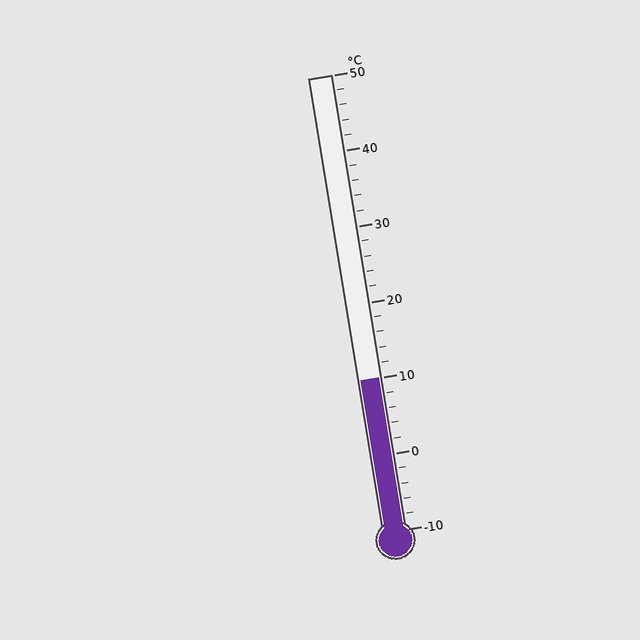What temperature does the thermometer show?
The thermometer shows approximately 10°C.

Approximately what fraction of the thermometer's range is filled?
The thermometer is filled to approximately 35% of its range.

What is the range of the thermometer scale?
The thermometer scale ranges from -10°C to 50°C.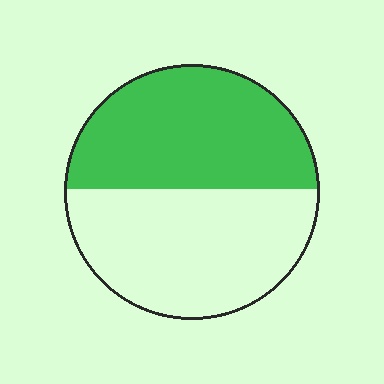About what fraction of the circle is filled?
About one half (1/2).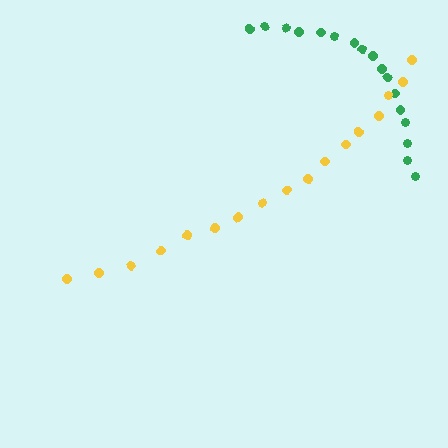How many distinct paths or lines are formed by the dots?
There are 2 distinct paths.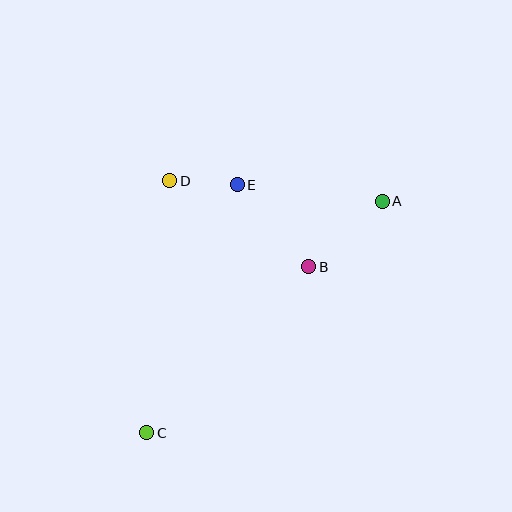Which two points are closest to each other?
Points D and E are closest to each other.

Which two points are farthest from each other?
Points A and C are farthest from each other.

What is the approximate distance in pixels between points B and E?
The distance between B and E is approximately 108 pixels.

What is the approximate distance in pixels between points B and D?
The distance between B and D is approximately 163 pixels.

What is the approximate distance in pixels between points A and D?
The distance between A and D is approximately 213 pixels.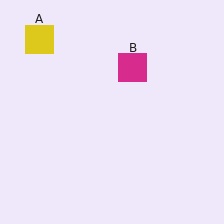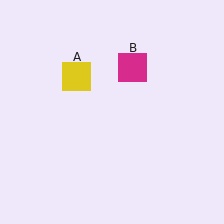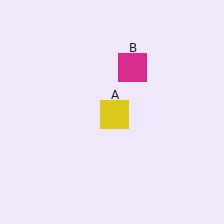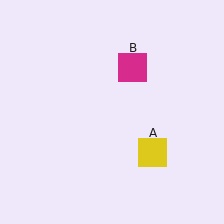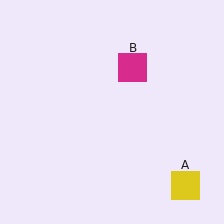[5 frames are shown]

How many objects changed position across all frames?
1 object changed position: yellow square (object A).